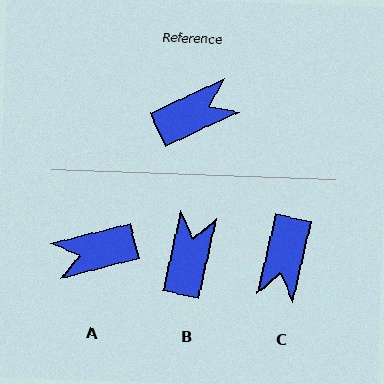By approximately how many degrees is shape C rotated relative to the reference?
Approximately 128 degrees clockwise.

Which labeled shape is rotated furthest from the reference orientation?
A, about 170 degrees away.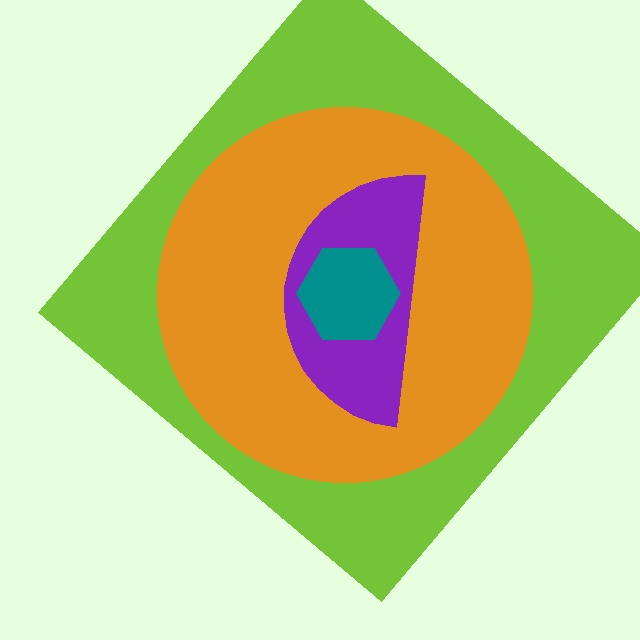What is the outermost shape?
The lime diamond.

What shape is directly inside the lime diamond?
The orange circle.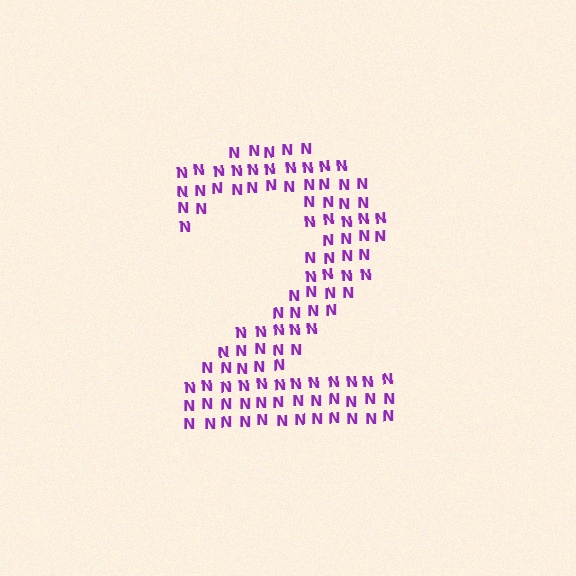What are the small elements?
The small elements are letter N's.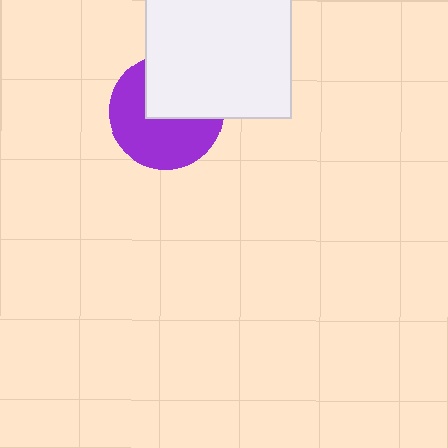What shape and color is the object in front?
The object in front is a white square.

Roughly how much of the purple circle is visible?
About half of it is visible (roughly 58%).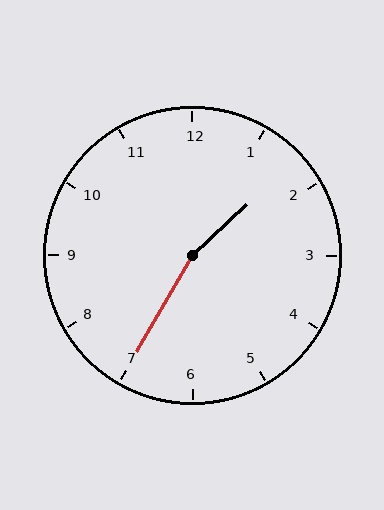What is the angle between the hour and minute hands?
Approximately 162 degrees.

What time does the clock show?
1:35.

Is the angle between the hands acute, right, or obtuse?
It is obtuse.